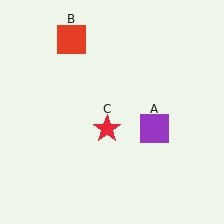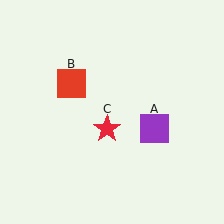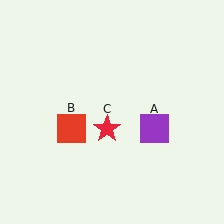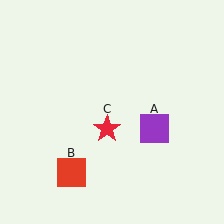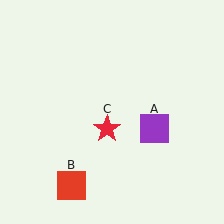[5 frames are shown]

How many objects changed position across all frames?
1 object changed position: red square (object B).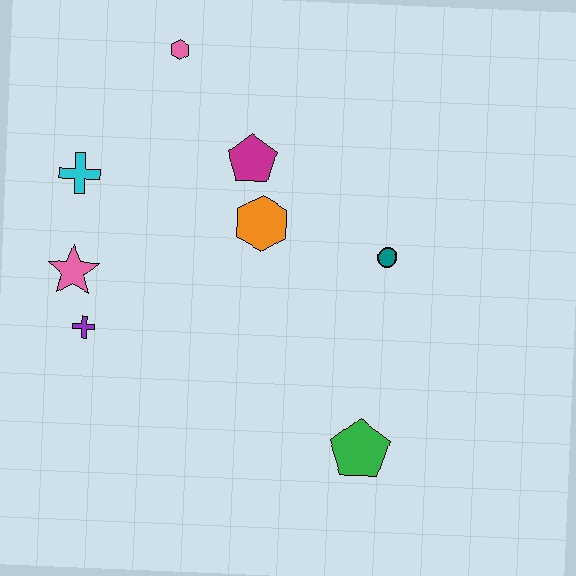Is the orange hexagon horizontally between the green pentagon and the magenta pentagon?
Yes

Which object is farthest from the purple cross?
The teal circle is farthest from the purple cross.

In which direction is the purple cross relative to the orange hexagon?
The purple cross is to the left of the orange hexagon.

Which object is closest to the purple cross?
The pink star is closest to the purple cross.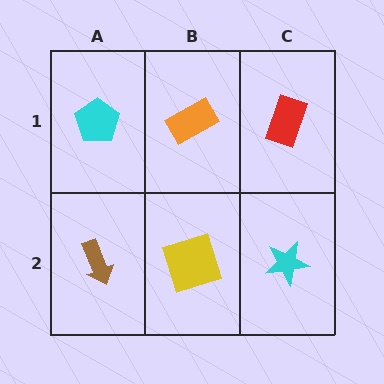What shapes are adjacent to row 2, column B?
An orange rectangle (row 1, column B), a brown arrow (row 2, column A), a cyan star (row 2, column C).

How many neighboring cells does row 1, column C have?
2.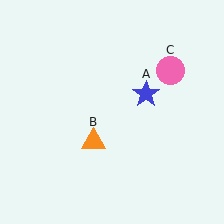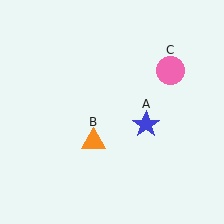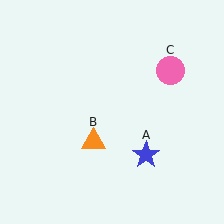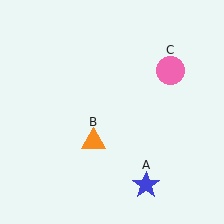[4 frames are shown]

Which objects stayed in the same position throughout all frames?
Orange triangle (object B) and pink circle (object C) remained stationary.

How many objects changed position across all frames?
1 object changed position: blue star (object A).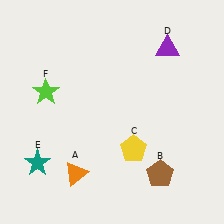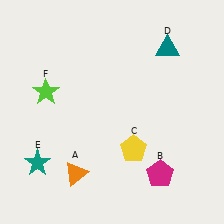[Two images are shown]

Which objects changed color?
B changed from brown to magenta. D changed from purple to teal.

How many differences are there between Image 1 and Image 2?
There are 2 differences between the two images.